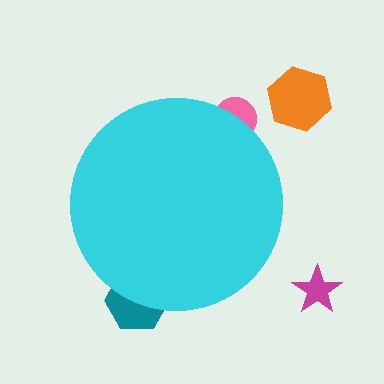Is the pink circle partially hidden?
Yes, the pink circle is partially hidden behind the cyan circle.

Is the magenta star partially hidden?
No, the magenta star is fully visible.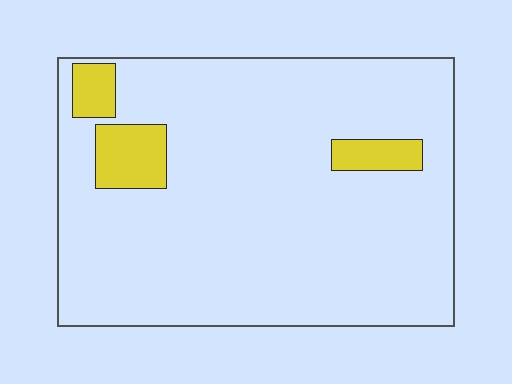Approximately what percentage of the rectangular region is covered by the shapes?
Approximately 10%.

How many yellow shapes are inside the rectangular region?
3.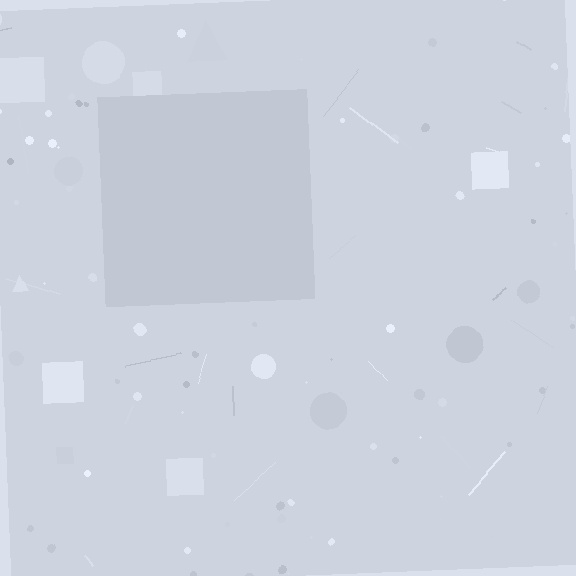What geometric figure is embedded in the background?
A square is embedded in the background.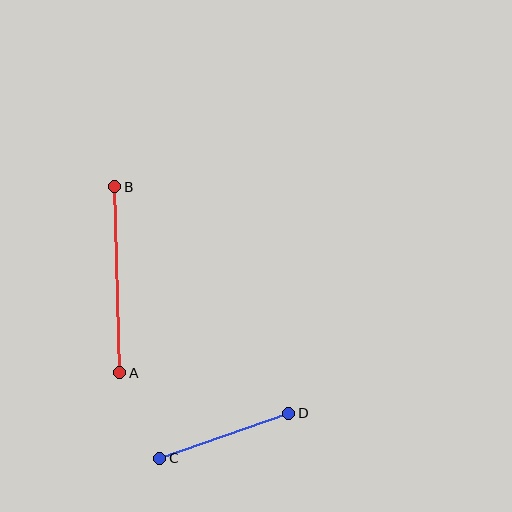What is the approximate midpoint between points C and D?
The midpoint is at approximately (224, 436) pixels.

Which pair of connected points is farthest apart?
Points A and B are farthest apart.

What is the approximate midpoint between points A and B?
The midpoint is at approximately (117, 280) pixels.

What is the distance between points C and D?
The distance is approximately 137 pixels.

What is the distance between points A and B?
The distance is approximately 186 pixels.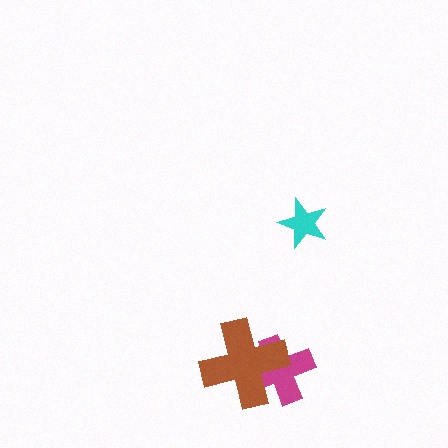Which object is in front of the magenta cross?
The brown cross is in front of the magenta cross.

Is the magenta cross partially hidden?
Yes, it is partially covered by another shape.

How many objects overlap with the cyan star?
0 objects overlap with the cyan star.